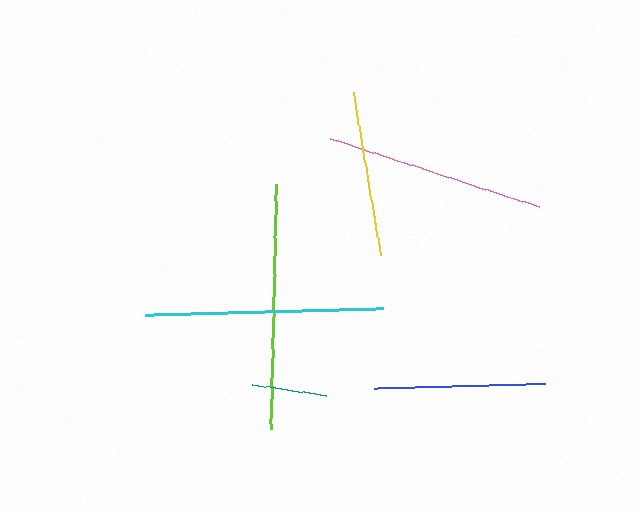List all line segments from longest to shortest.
From longest to shortest: lime, cyan, pink, blue, yellow, teal.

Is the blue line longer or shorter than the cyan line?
The cyan line is longer than the blue line.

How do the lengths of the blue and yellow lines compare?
The blue and yellow lines are approximately the same length.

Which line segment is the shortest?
The teal line is the shortest at approximately 74 pixels.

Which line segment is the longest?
The lime line is the longest at approximately 245 pixels.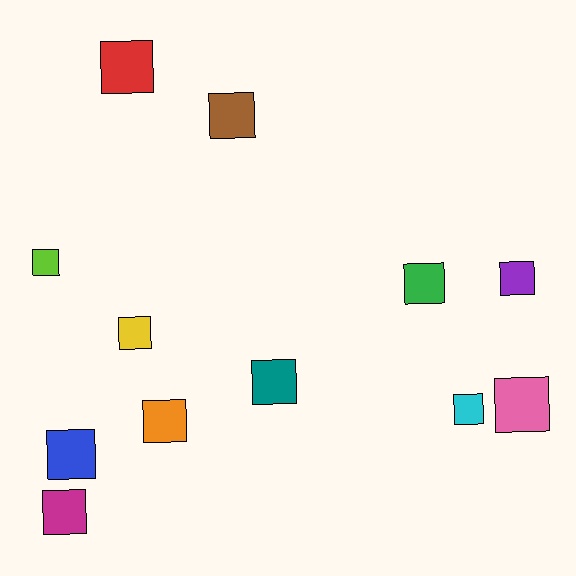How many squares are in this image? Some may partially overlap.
There are 12 squares.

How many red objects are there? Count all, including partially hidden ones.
There is 1 red object.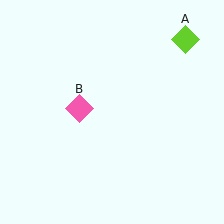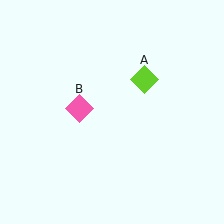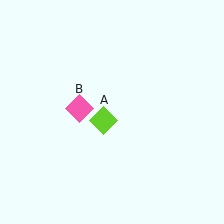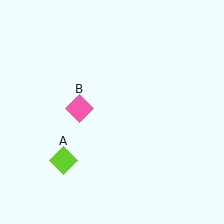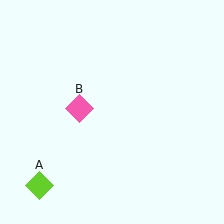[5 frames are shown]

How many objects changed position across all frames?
1 object changed position: lime diamond (object A).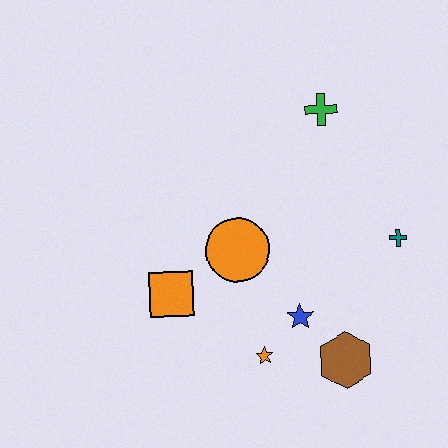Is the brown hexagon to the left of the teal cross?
Yes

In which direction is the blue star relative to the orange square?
The blue star is to the right of the orange square.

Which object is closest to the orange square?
The orange circle is closest to the orange square.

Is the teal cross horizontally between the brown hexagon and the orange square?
No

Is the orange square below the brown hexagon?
No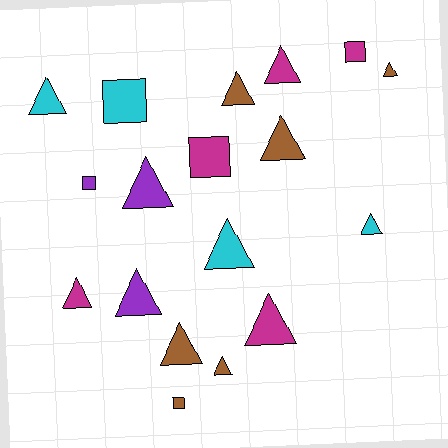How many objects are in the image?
There are 18 objects.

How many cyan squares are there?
There is 1 cyan square.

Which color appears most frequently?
Brown, with 6 objects.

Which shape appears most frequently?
Triangle, with 13 objects.